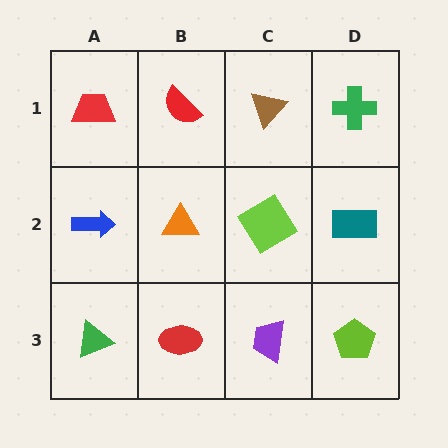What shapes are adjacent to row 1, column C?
A lime diamond (row 2, column C), a red semicircle (row 1, column B), a green cross (row 1, column D).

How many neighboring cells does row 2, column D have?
3.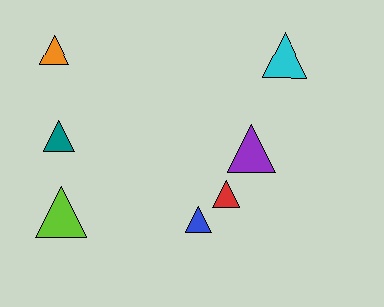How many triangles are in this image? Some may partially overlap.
There are 7 triangles.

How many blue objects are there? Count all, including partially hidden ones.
There is 1 blue object.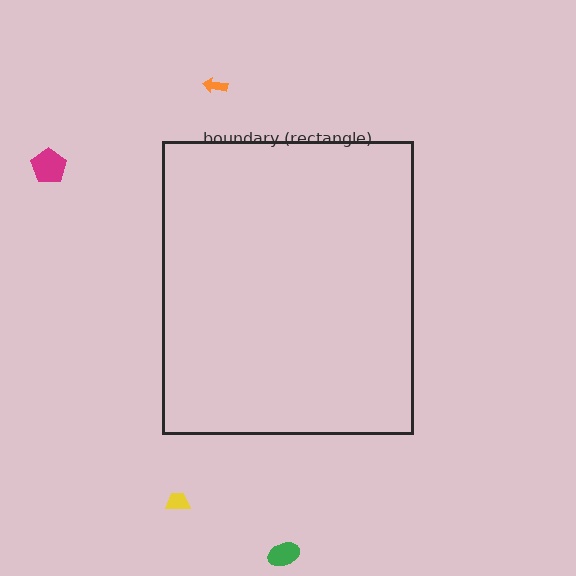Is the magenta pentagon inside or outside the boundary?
Outside.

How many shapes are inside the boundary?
0 inside, 4 outside.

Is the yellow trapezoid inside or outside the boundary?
Outside.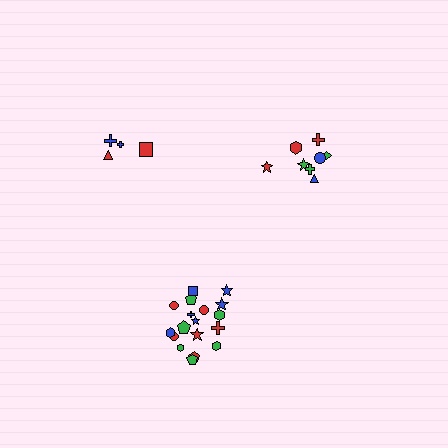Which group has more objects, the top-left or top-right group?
The top-right group.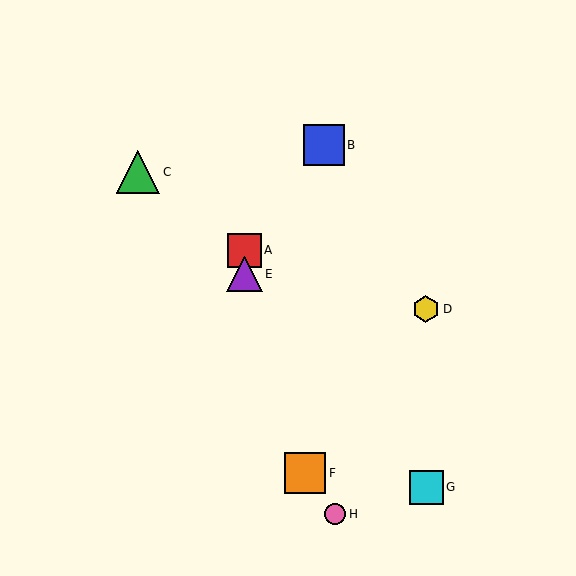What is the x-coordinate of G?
Object G is at x≈426.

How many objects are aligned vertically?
2 objects (A, E) are aligned vertically.